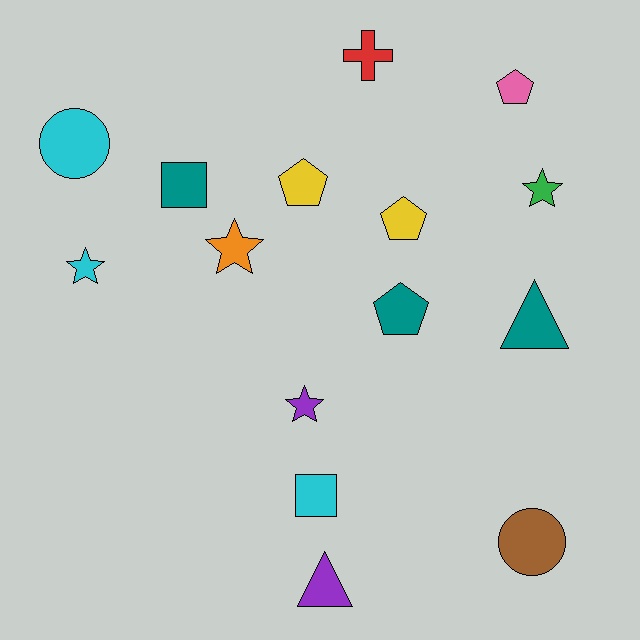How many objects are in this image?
There are 15 objects.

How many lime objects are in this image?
There are no lime objects.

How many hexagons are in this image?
There are no hexagons.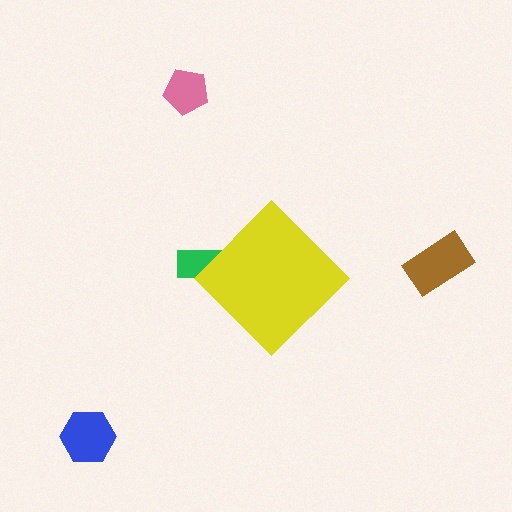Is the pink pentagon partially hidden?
No, the pink pentagon is fully visible.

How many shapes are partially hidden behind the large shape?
1 shape is partially hidden.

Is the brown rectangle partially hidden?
No, the brown rectangle is fully visible.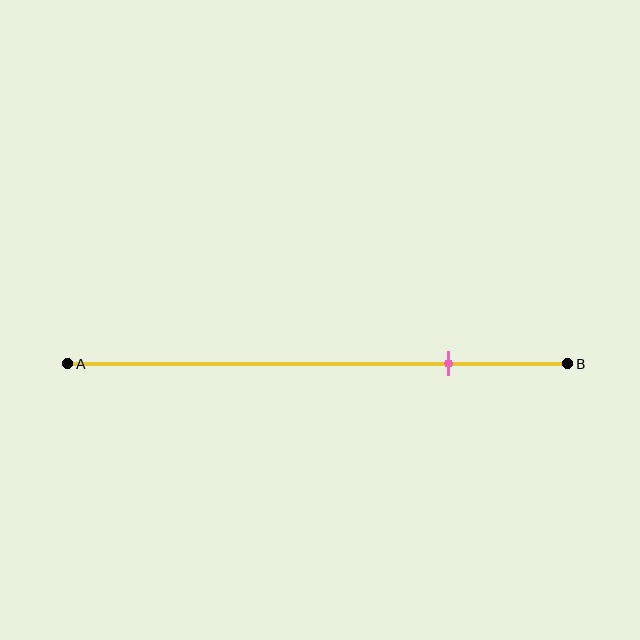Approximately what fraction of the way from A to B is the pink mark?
The pink mark is approximately 75% of the way from A to B.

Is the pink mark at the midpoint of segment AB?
No, the mark is at about 75% from A, not at the 50% midpoint.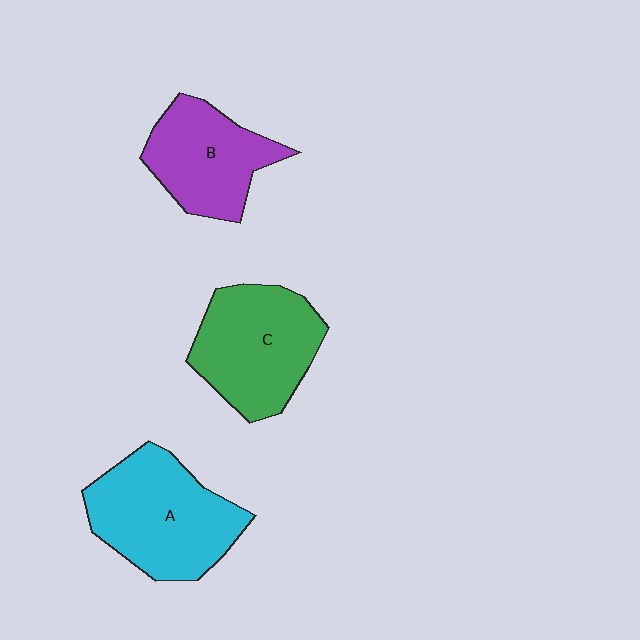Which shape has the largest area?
Shape A (cyan).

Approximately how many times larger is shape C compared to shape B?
Approximately 1.2 times.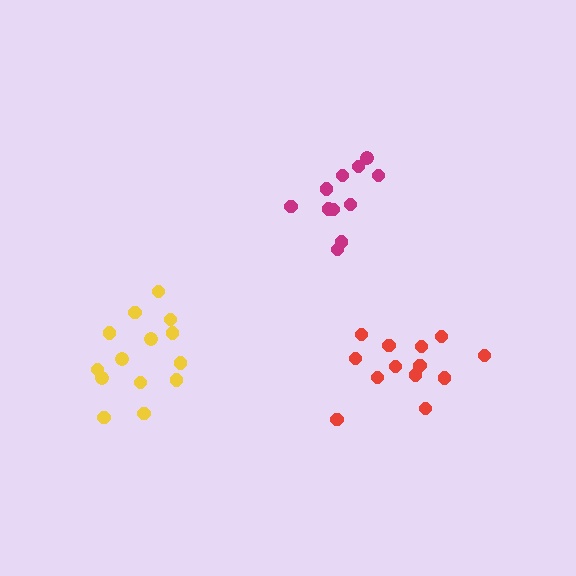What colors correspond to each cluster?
The clusters are colored: magenta, yellow, red.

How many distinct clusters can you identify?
There are 3 distinct clusters.